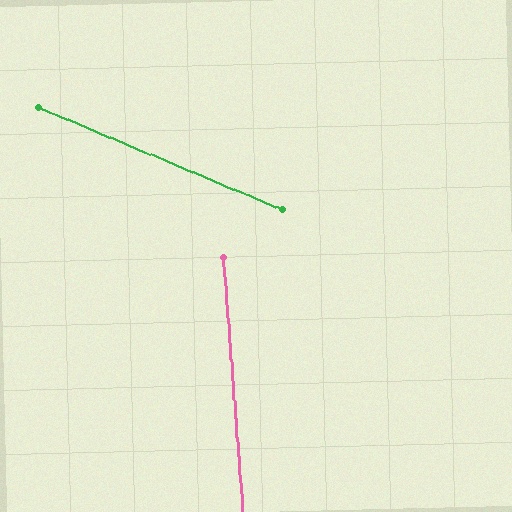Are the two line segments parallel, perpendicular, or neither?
Neither parallel nor perpendicular — they differ by about 63°.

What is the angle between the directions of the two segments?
Approximately 63 degrees.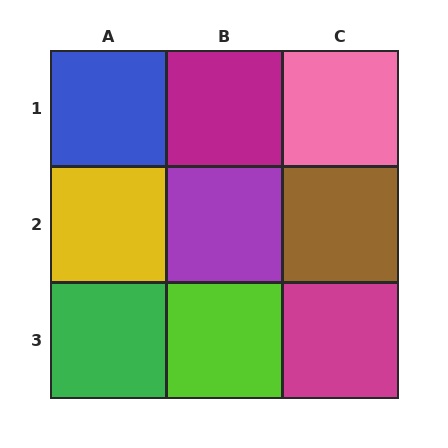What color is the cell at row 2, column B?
Purple.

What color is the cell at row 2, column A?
Yellow.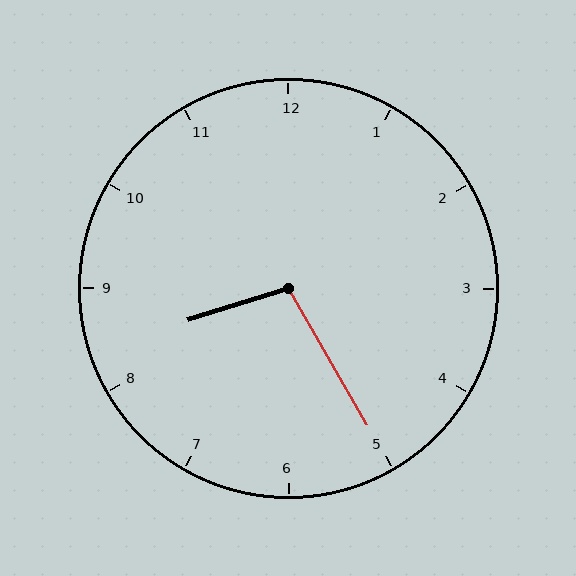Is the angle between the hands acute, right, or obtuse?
It is obtuse.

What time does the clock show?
8:25.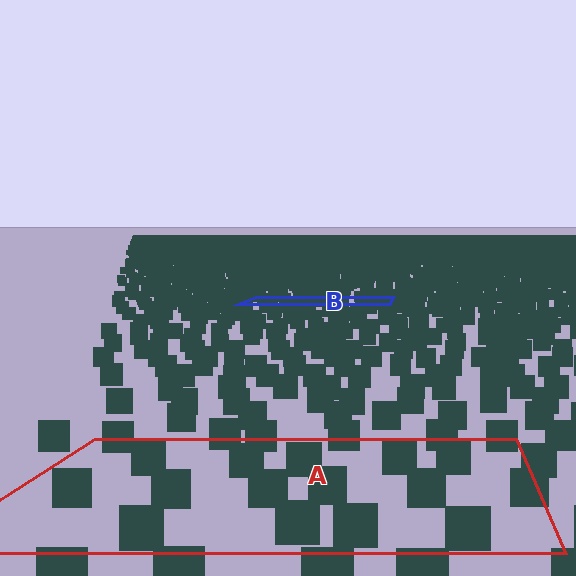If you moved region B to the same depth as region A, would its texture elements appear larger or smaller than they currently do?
They would appear larger. At a closer depth, the same texture elements are projected at a bigger on-screen size.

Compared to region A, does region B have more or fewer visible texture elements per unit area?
Region B has more texture elements per unit area — they are packed more densely because it is farther away.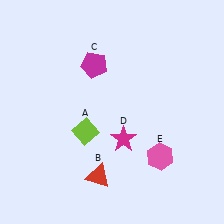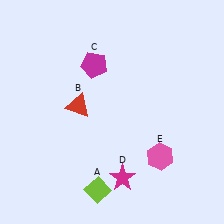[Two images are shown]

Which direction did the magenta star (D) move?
The magenta star (D) moved down.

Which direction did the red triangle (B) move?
The red triangle (B) moved up.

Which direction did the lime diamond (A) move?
The lime diamond (A) moved down.